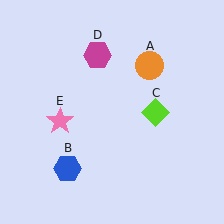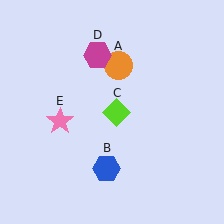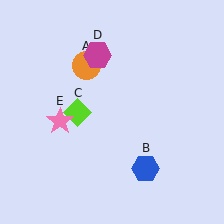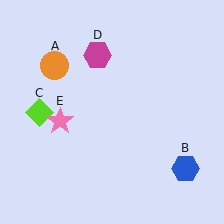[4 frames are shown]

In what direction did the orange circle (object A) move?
The orange circle (object A) moved left.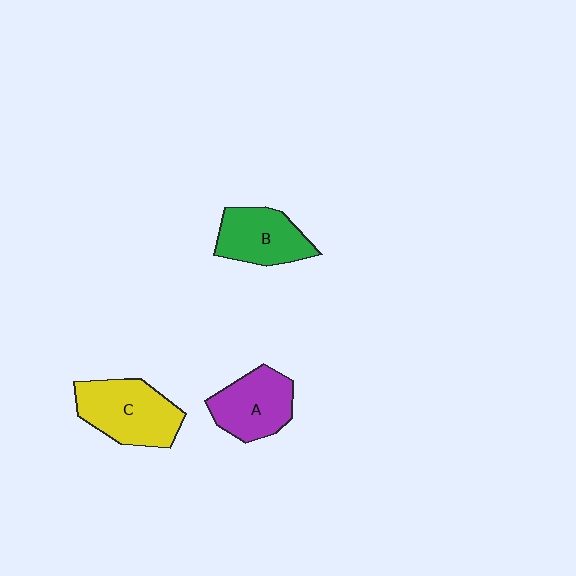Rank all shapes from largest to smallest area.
From largest to smallest: C (yellow), A (purple), B (green).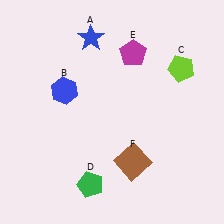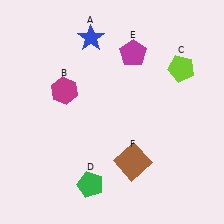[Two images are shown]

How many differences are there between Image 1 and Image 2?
There is 1 difference between the two images.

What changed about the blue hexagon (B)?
In Image 1, B is blue. In Image 2, it changed to magenta.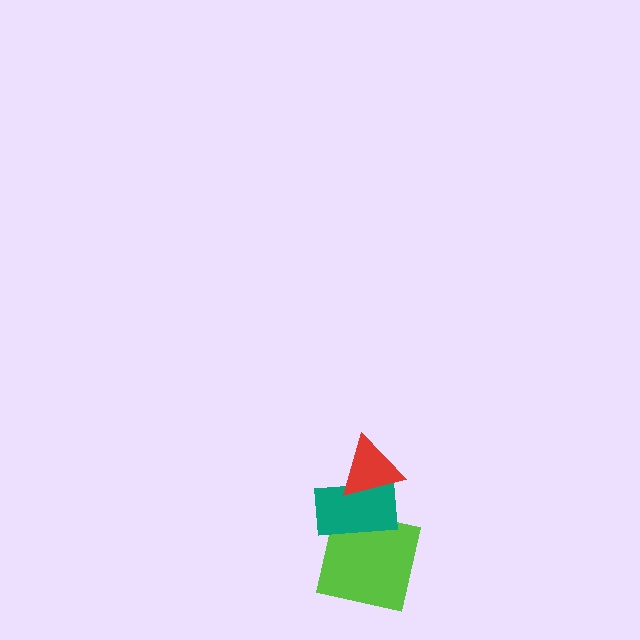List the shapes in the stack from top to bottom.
From top to bottom: the red triangle, the teal rectangle, the lime square.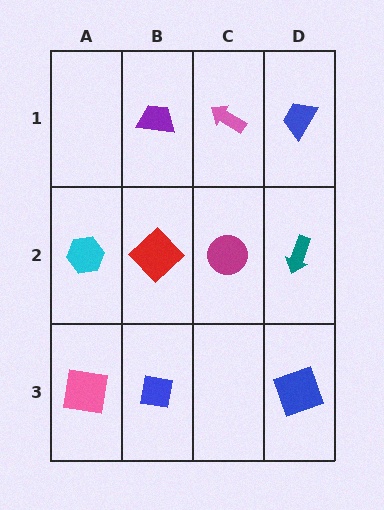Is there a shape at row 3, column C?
No, that cell is empty.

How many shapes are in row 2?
4 shapes.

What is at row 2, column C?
A magenta circle.